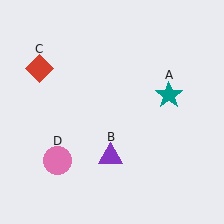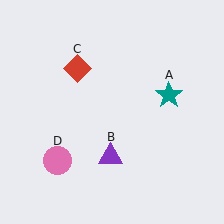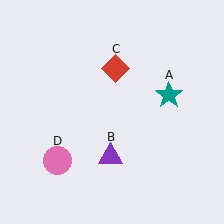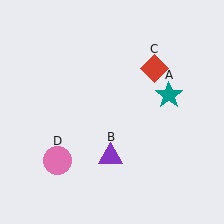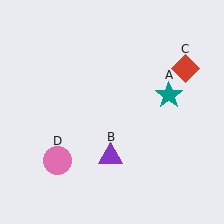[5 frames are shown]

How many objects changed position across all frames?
1 object changed position: red diamond (object C).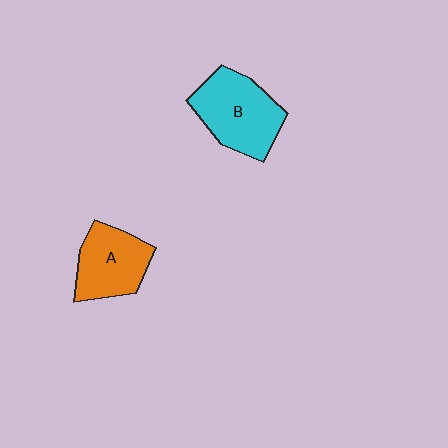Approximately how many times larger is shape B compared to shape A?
Approximately 1.2 times.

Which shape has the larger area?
Shape B (cyan).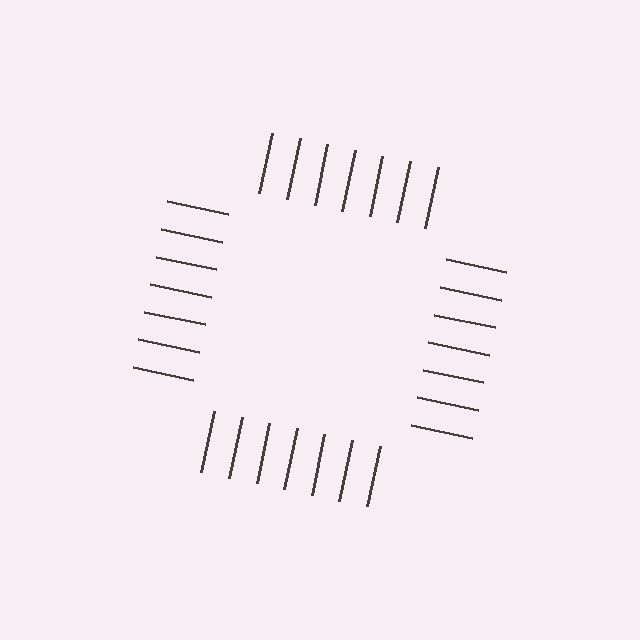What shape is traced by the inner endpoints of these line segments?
An illusory square — the line segments terminate on its edges but no continuous stroke is drawn.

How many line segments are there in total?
28 — 7 along each of the 4 edges.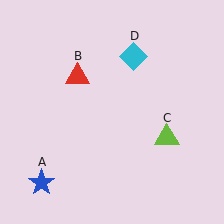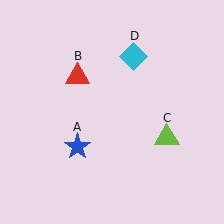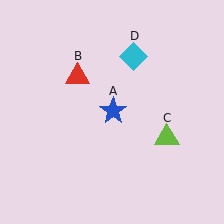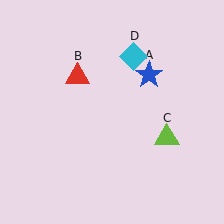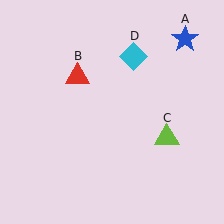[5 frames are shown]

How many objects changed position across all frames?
1 object changed position: blue star (object A).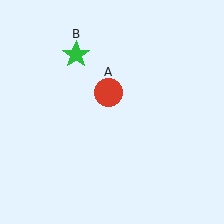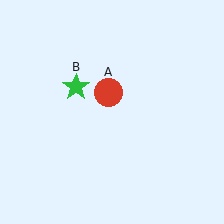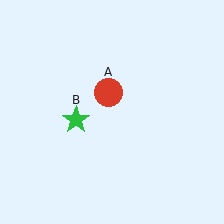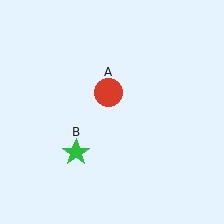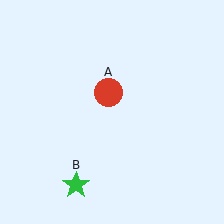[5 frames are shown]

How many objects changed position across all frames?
1 object changed position: green star (object B).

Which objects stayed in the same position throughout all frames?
Red circle (object A) remained stationary.